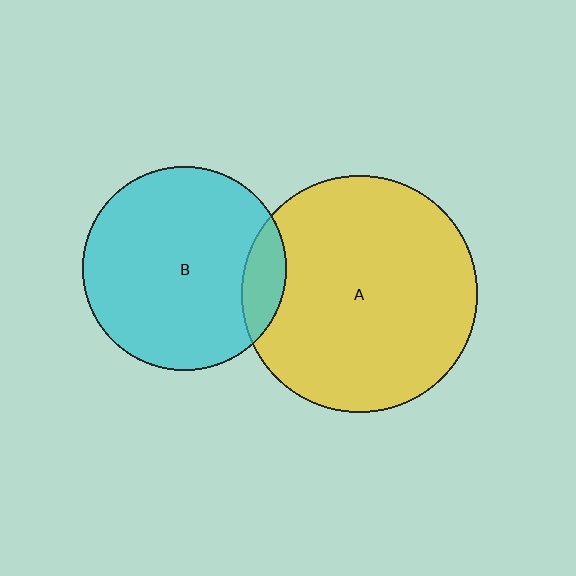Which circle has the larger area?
Circle A (yellow).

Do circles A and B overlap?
Yes.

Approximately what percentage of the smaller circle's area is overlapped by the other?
Approximately 10%.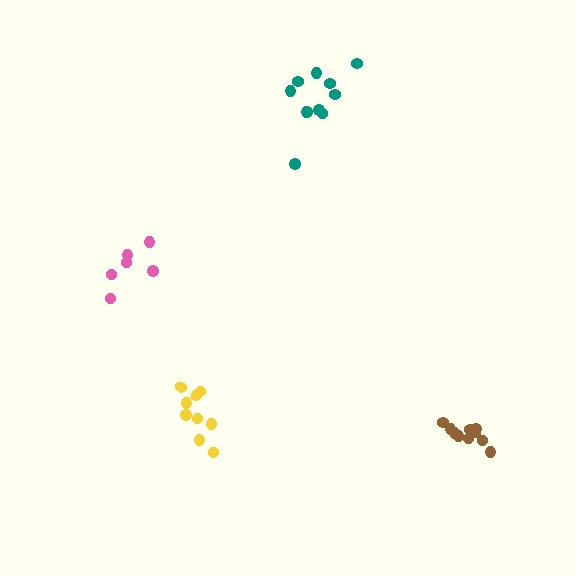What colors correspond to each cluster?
The clusters are colored: teal, brown, pink, yellow.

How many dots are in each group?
Group 1: 11 dots, Group 2: 10 dots, Group 3: 6 dots, Group 4: 9 dots (36 total).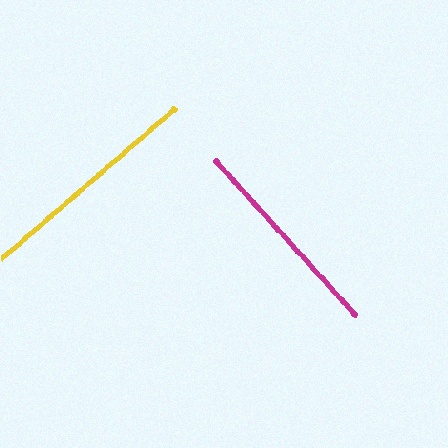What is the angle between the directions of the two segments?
Approximately 88 degrees.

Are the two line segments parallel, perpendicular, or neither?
Perpendicular — they meet at approximately 88°.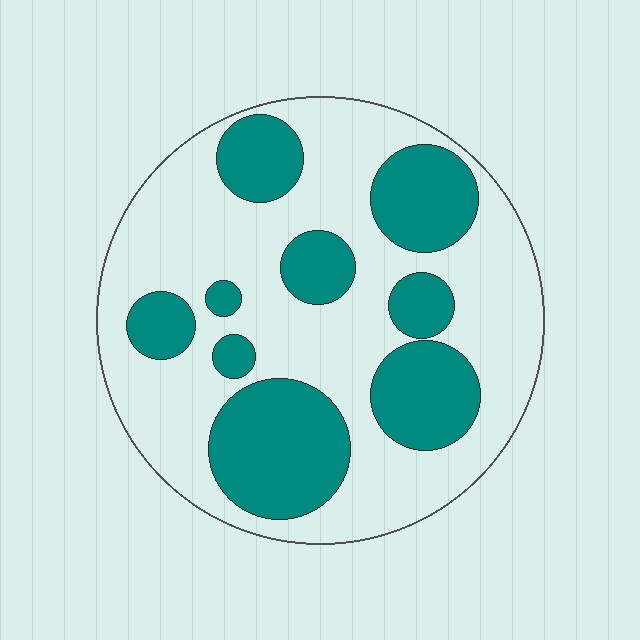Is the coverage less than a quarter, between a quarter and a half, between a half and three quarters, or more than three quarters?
Between a quarter and a half.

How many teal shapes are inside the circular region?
9.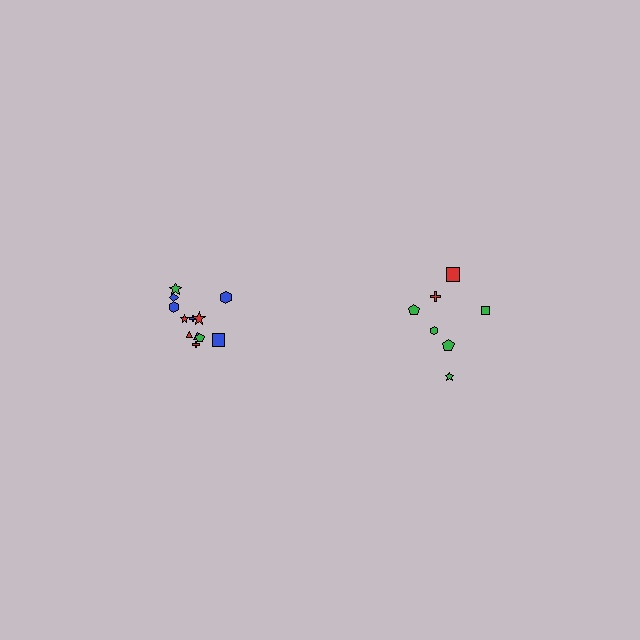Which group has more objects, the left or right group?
The left group.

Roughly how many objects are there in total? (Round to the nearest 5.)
Roughly 20 objects in total.